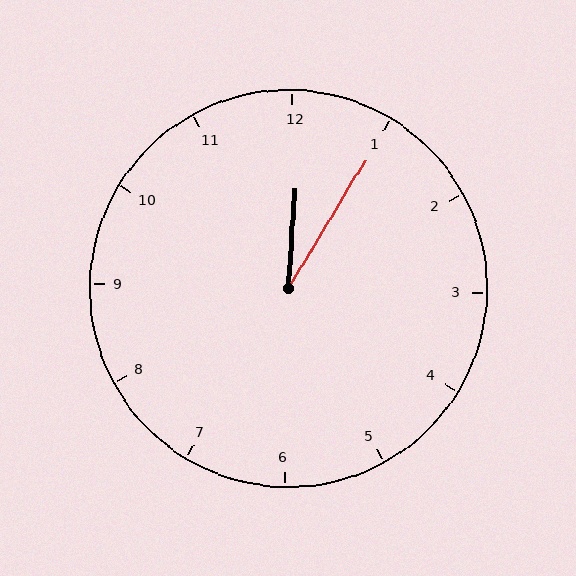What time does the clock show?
12:05.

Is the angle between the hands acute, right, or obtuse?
It is acute.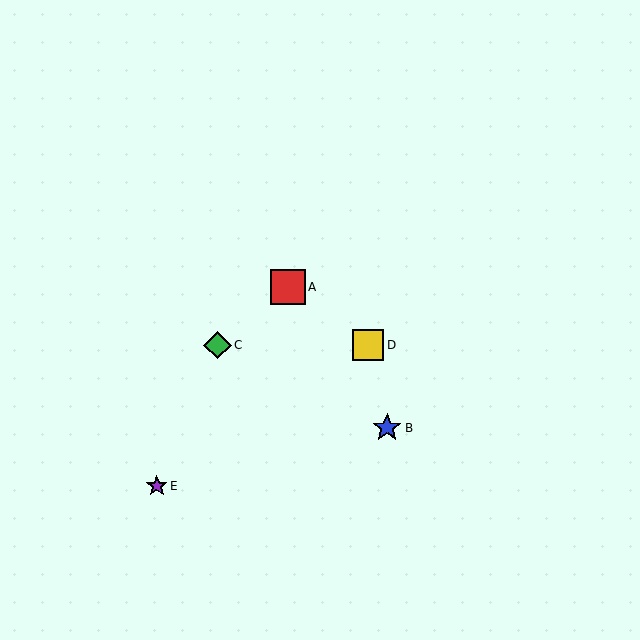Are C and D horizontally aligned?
Yes, both are at y≈345.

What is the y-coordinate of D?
Object D is at y≈345.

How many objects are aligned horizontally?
2 objects (C, D) are aligned horizontally.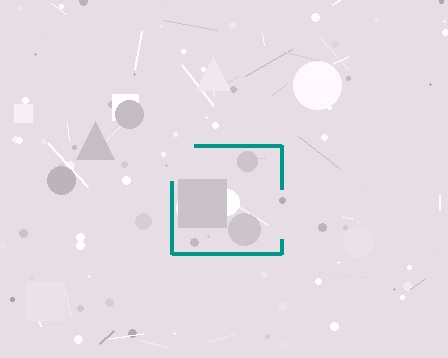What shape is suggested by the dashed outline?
The dashed outline suggests a square.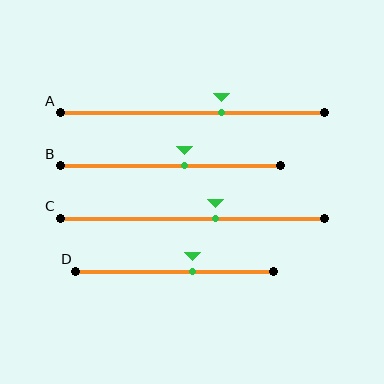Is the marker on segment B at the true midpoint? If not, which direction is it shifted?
No, the marker on segment B is shifted to the right by about 6% of the segment length.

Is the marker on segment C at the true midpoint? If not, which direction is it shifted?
No, the marker on segment C is shifted to the right by about 9% of the segment length.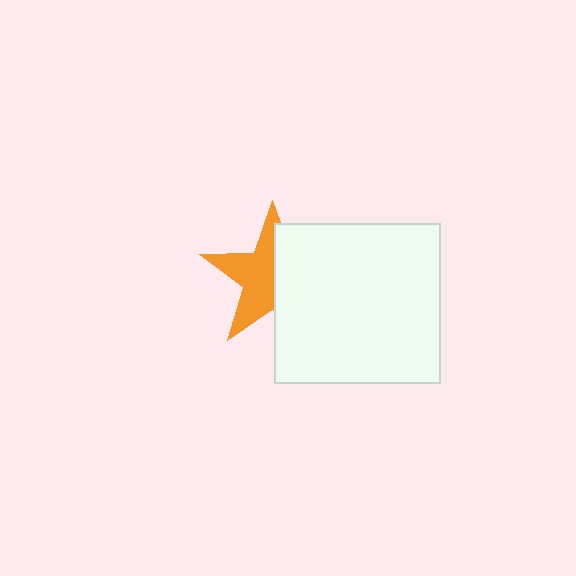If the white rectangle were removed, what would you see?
You would see the complete orange star.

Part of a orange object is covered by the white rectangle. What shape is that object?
It is a star.